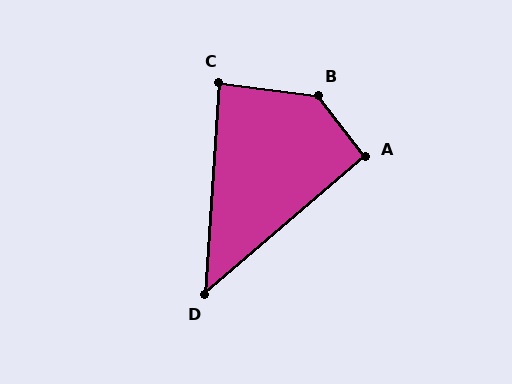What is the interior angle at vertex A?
Approximately 93 degrees (approximately right).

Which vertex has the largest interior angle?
B, at approximately 135 degrees.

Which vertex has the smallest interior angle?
D, at approximately 45 degrees.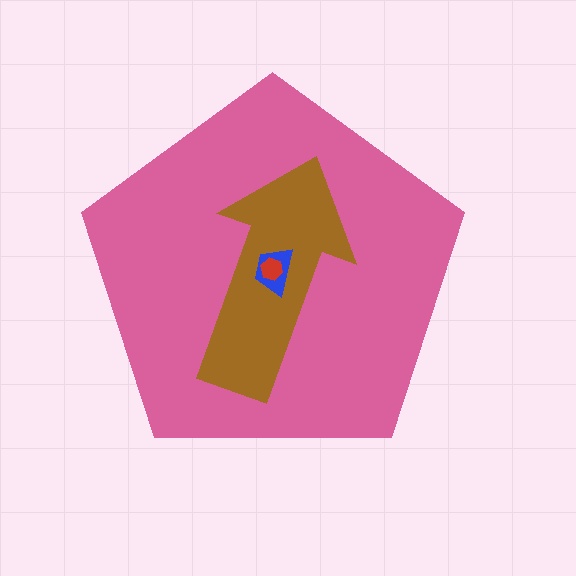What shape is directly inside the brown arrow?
The blue trapezoid.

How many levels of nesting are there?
4.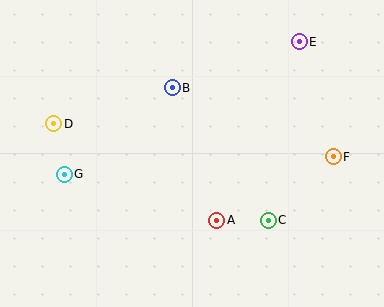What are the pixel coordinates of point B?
Point B is at (172, 88).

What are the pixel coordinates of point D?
Point D is at (54, 124).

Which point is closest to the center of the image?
Point B at (172, 88) is closest to the center.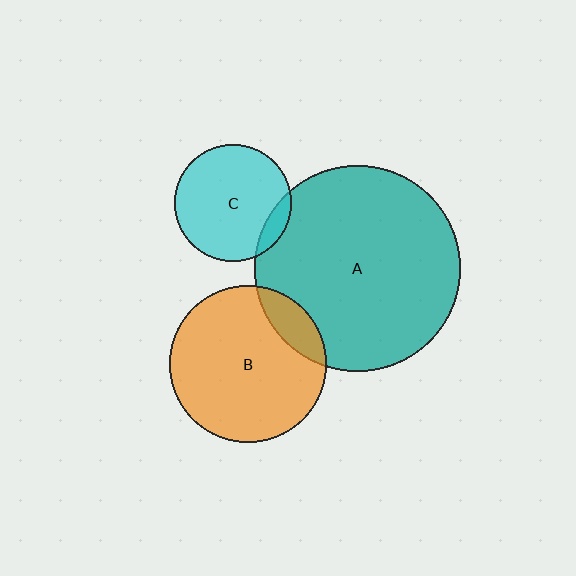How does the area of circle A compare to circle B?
Approximately 1.7 times.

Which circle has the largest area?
Circle A (teal).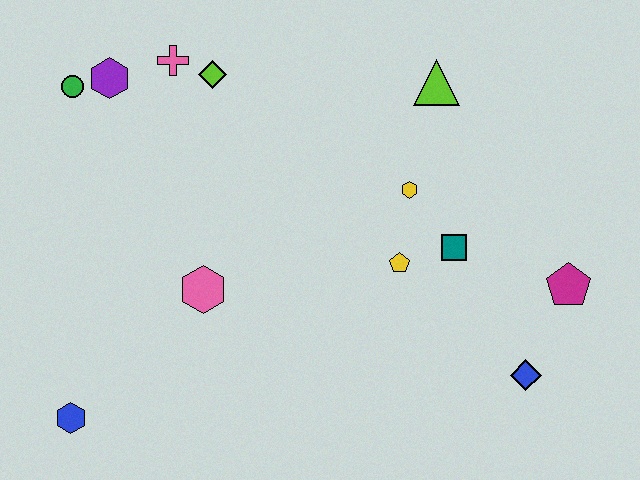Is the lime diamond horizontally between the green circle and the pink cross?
No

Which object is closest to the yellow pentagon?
The teal square is closest to the yellow pentagon.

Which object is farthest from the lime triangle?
The blue hexagon is farthest from the lime triangle.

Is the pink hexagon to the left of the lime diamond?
Yes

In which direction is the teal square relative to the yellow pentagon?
The teal square is to the right of the yellow pentagon.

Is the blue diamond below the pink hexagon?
Yes